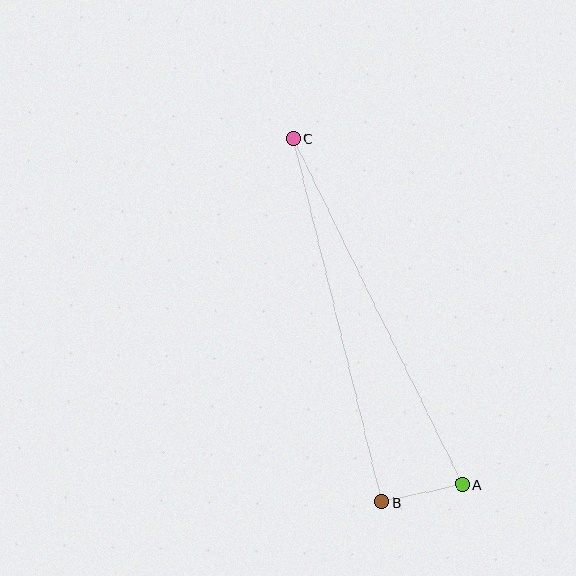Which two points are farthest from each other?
Points A and C are farthest from each other.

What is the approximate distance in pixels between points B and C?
The distance between B and C is approximately 374 pixels.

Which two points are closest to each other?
Points A and B are closest to each other.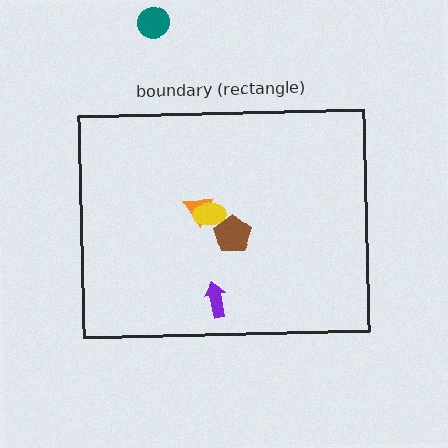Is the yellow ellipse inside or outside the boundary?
Inside.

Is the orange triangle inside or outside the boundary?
Inside.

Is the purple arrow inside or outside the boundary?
Inside.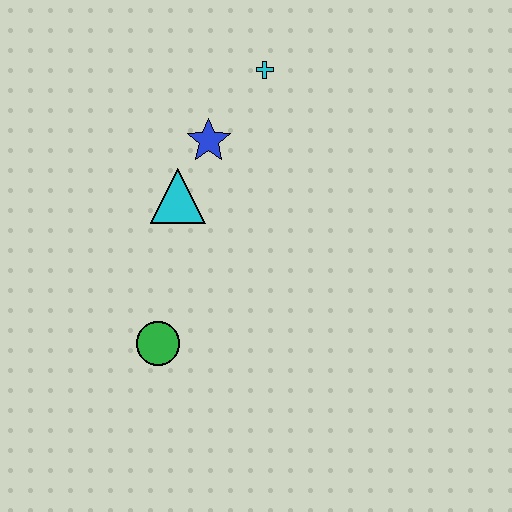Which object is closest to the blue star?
The cyan triangle is closest to the blue star.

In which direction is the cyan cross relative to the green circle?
The cyan cross is above the green circle.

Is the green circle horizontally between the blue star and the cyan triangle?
No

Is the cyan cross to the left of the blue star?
No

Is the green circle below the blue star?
Yes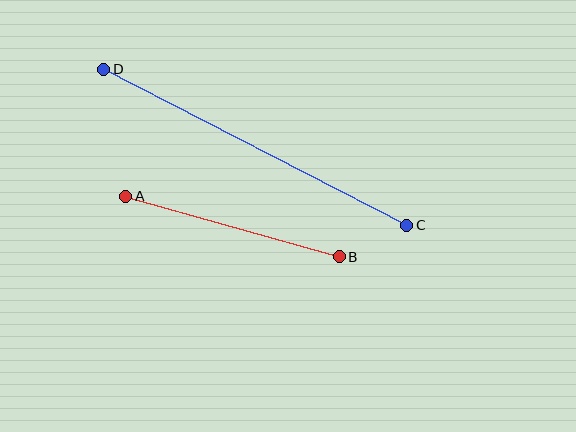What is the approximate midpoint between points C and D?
The midpoint is at approximately (255, 147) pixels.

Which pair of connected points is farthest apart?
Points C and D are farthest apart.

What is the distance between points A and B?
The distance is approximately 222 pixels.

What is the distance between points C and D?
The distance is approximately 341 pixels.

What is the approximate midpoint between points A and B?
The midpoint is at approximately (232, 227) pixels.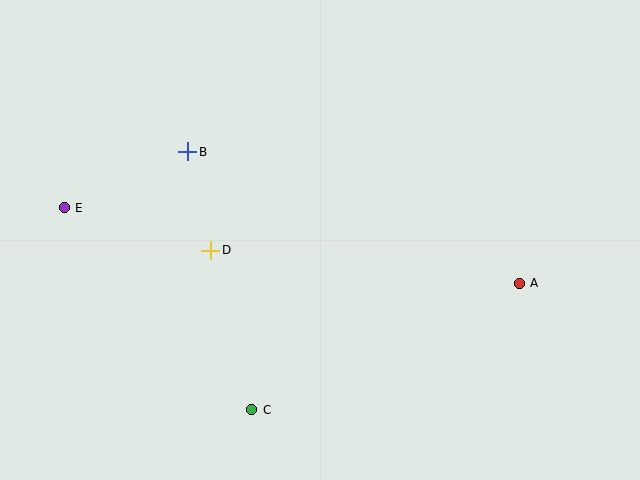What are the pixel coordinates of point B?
Point B is at (188, 152).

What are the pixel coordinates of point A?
Point A is at (519, 283).